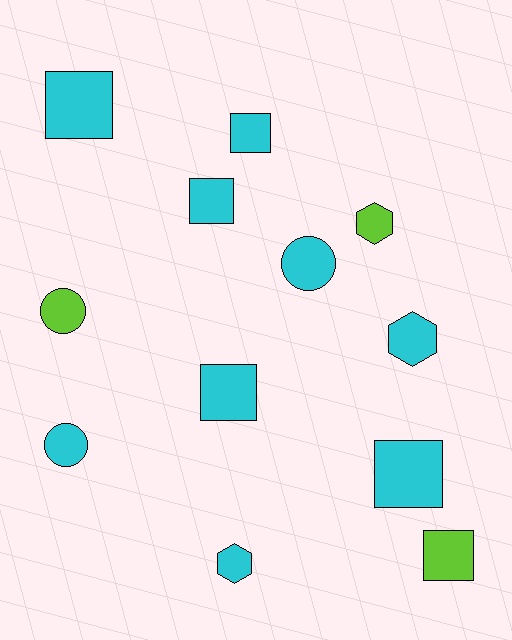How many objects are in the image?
There are 12 objects.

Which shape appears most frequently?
Square, with 6 objects.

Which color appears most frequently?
Cyan, with 9 objects.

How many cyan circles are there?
There are 2 cyan circles.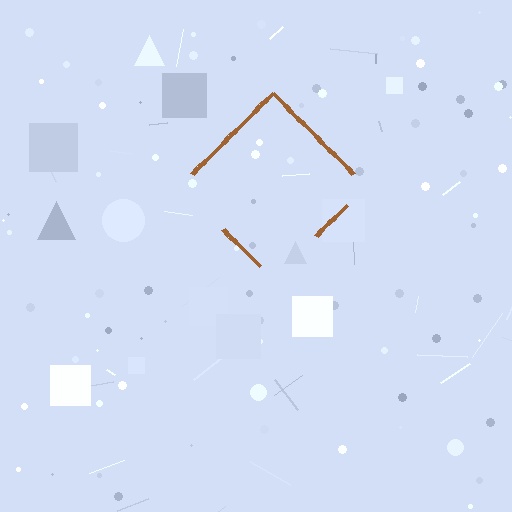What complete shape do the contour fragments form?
The contour fragments form a diamond.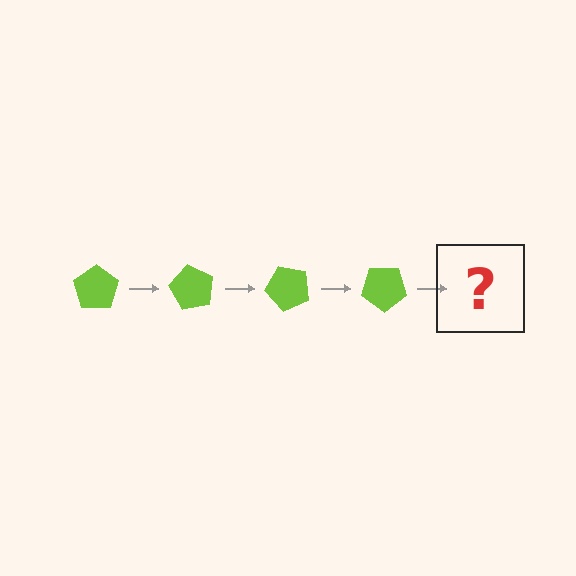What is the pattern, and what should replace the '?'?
The pattern is that the pentagon rotates 60 degrees each step. The '?' should be a lime pentagon rotated 240 degrees.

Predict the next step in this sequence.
The next step is a lime pentagon rotated 240 degrees.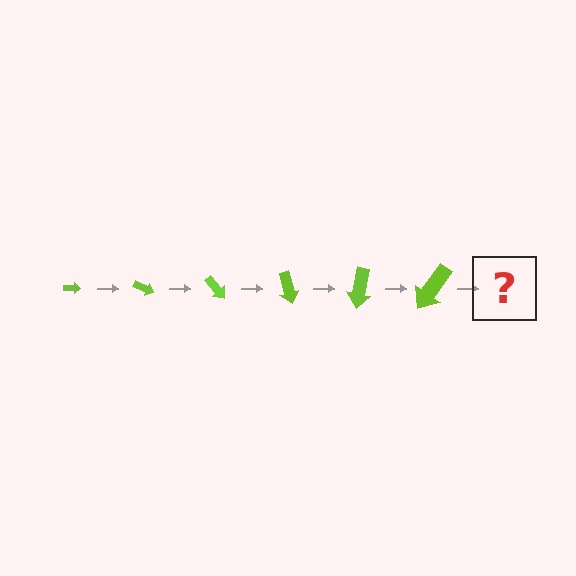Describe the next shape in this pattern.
It should be an arrow, larger than the previous one and rotated 150 degrees from the start.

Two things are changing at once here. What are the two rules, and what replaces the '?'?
The two rules are that the arrow grows larger each step and it rotates 25 degrees each step. The '?' should be an arrow, larger than the previous one and rotated 150 degrees from the start.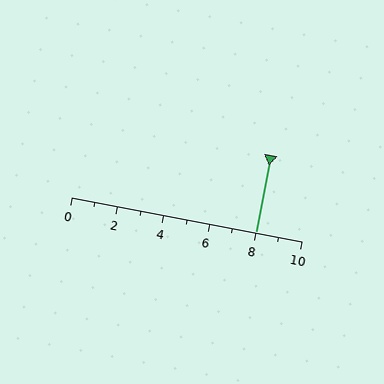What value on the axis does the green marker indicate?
The marker indicates approximately 8.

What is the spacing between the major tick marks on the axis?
The major ticks are spaced 2 apart.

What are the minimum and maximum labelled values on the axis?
The axis runs from 0 to 10.